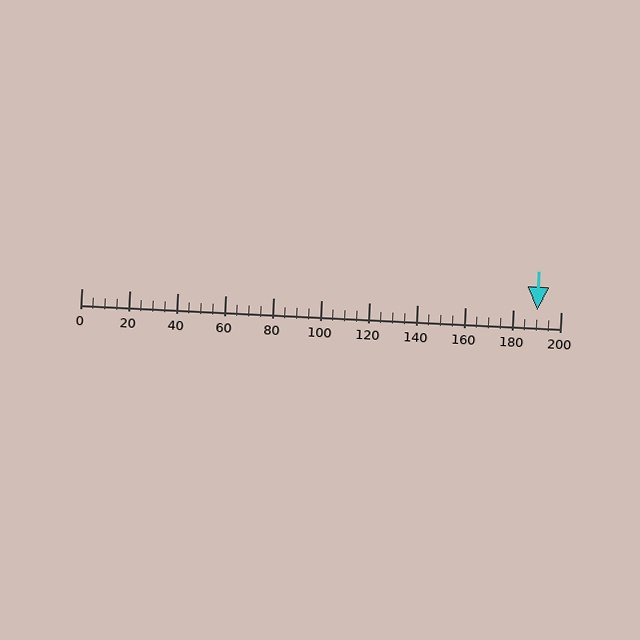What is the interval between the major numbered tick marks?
The major tick marks are spaced 20 units apart.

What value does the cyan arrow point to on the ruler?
The cyan arrow points to approximately 190.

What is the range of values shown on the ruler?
The ruler shows values from 0 to 200.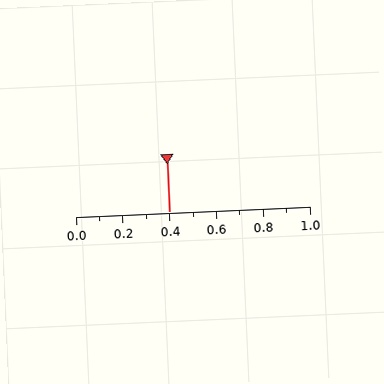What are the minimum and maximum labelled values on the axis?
The axis runs from 0.0 to 1.0.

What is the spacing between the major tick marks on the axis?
The major ticks are spaced 0.2 apart.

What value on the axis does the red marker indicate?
The marker indicates approximately 0.4.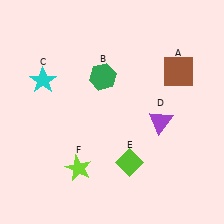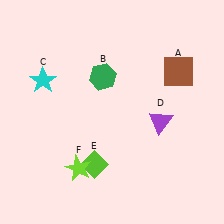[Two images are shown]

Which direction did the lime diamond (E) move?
The lime diamond (E) moved left.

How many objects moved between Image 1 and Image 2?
1 object moved between the two images.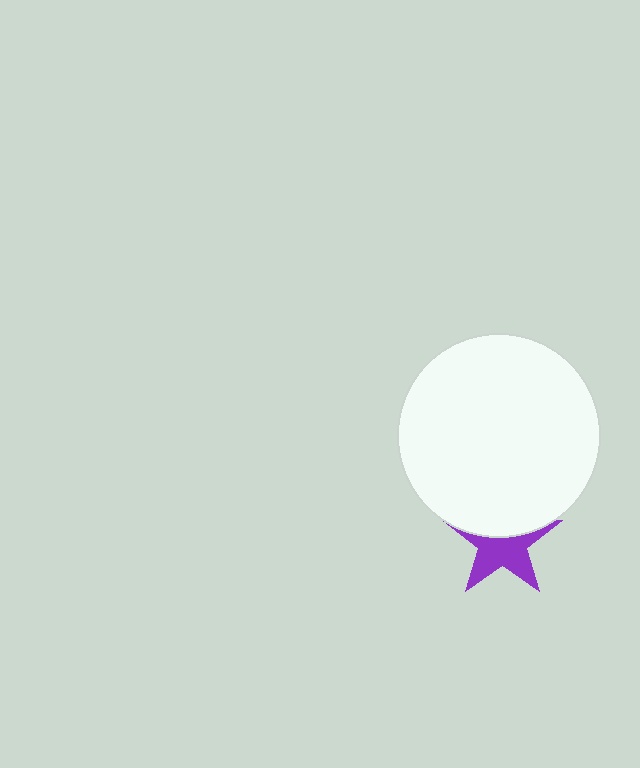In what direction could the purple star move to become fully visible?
The purple star could move down. That would shift it out from behind the white circle entirely.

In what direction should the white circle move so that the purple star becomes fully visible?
The white circle should move up. That is the shortest direction to clear the overlap and leave the purple star fully visible.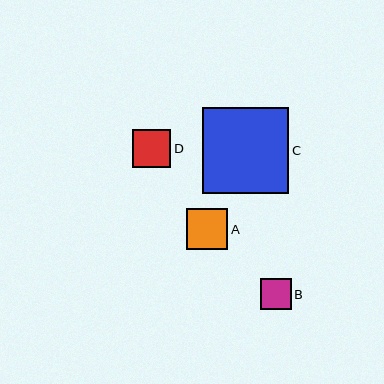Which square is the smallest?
Square B is the smallest with a size of approximately 30 pixels.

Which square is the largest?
Square C is the largest with a size of approximately 86 pixels.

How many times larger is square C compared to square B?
Square C is approximately 2.8 times the size of square B.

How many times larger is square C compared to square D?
Square C is approximately 2.3 times the size of square D.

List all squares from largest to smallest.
From largest to smallest: C, A, D, B.